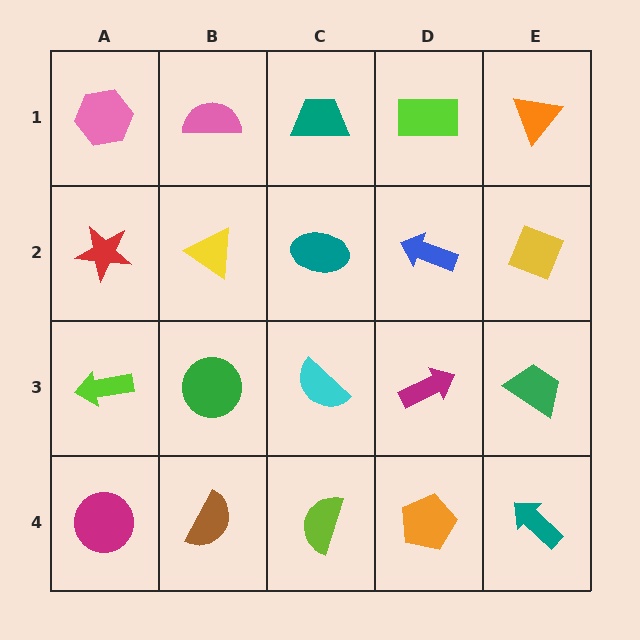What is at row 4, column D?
An orange pentagon.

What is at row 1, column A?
A pink hexagon.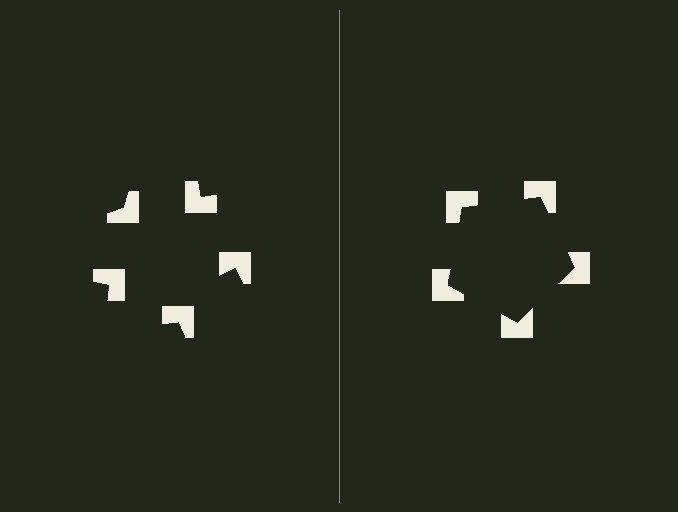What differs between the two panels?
The notched squares are positioned identically on both sides; only the wedge orientations differ. On the right they align to a pentagon; on the left they are misaligned.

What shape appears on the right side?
An illusory pentagon.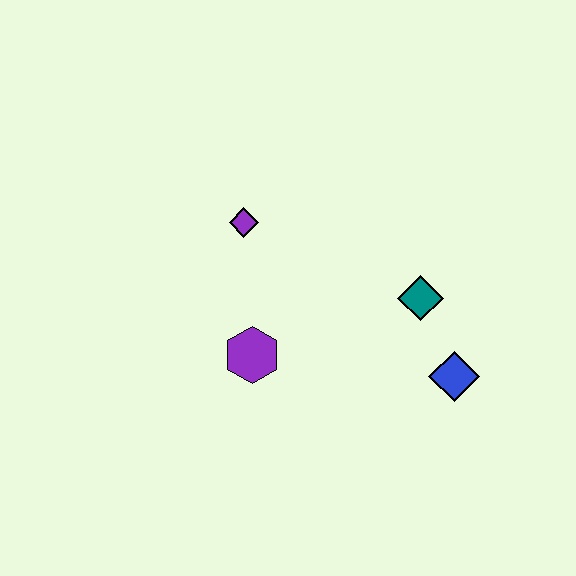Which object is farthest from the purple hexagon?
The blue diamond is farthest from the purple hexagon.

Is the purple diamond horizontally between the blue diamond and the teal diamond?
No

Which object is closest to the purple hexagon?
The purple diamond is closest to the purple hexagon.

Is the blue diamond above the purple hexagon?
No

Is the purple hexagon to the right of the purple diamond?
Yes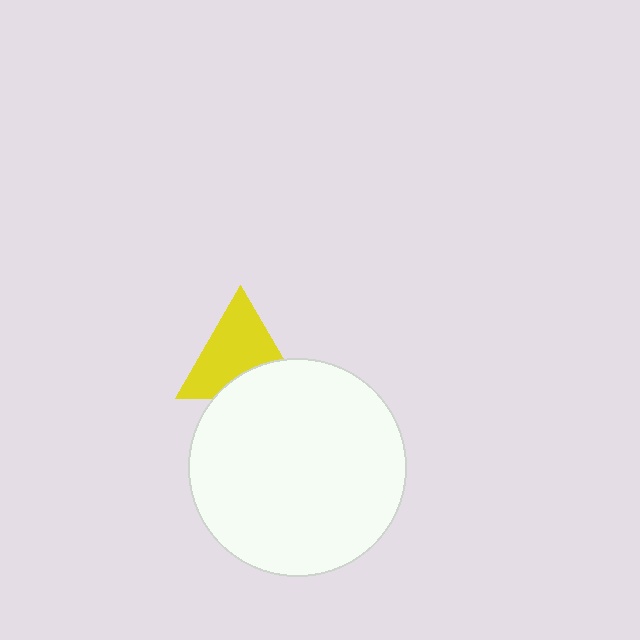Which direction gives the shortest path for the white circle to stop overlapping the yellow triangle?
Moving down gives the shortest separation.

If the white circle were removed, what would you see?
You would see the complete yellow triangle.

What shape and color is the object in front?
The object in front is a white circle.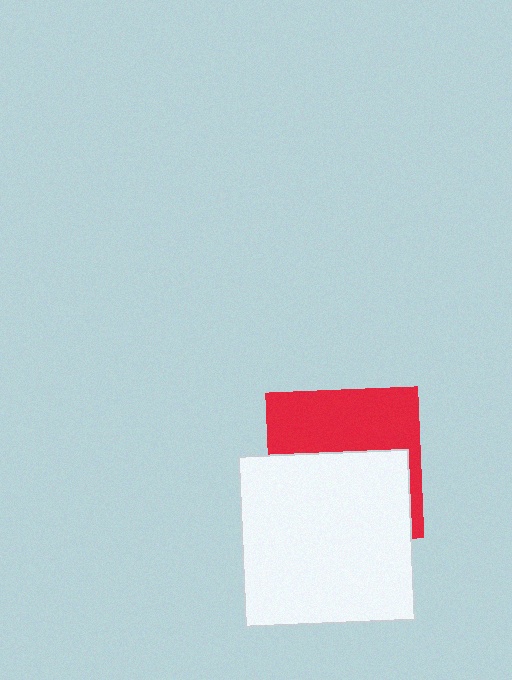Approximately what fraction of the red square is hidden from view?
Roughly 55% of the red square is hidden behind the white square.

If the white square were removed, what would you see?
You would see the complete red square.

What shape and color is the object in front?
The object in front is a white square.